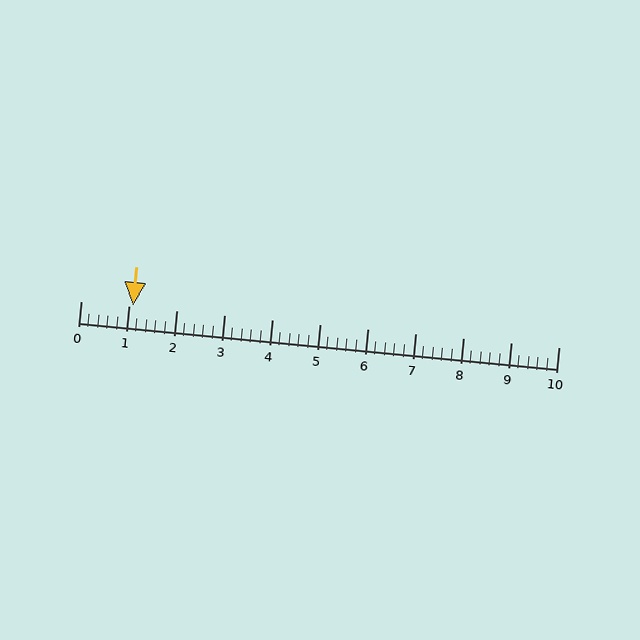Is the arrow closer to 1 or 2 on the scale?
The arrow is closer to 1.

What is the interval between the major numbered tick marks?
The major tick marks are spaced 1 units apart.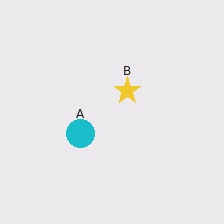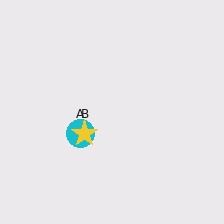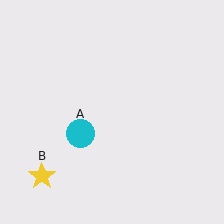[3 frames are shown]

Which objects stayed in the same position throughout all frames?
Cyan circle (object A) remained stationary.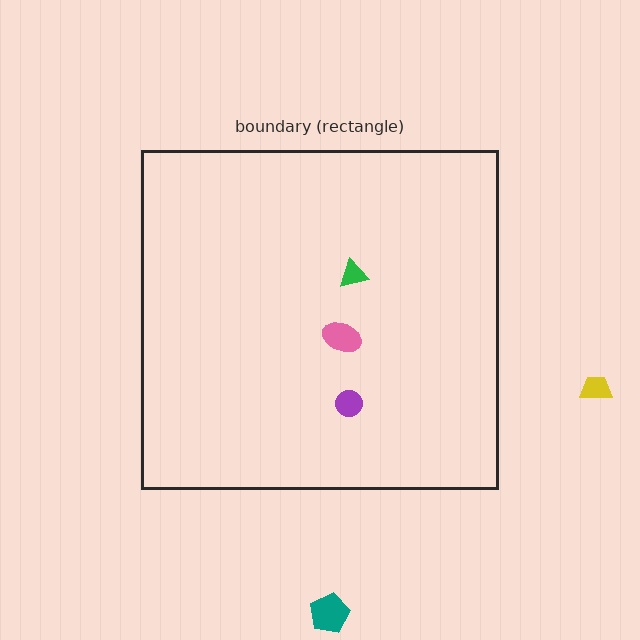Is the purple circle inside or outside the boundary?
Inside.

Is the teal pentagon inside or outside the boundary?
Outside.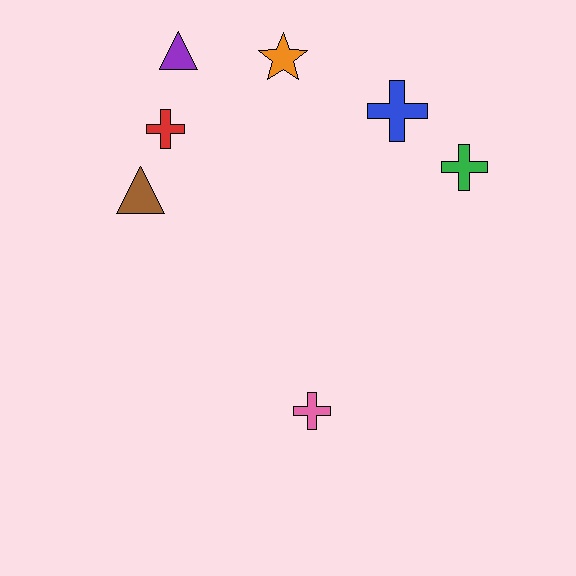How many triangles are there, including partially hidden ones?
There are 2 triangles.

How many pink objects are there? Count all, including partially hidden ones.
There is 1 pink object.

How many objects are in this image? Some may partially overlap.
There are 7 objects.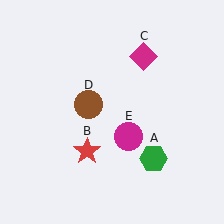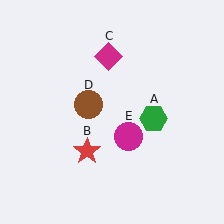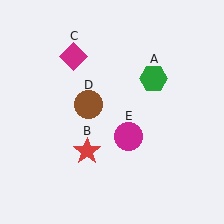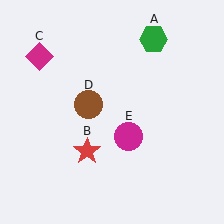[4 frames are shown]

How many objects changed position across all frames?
2 objects changed position: green hexagon (object A), magenta diamond (object C).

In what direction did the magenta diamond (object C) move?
The magenta diamond (object C) moved left.